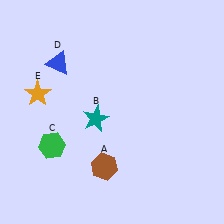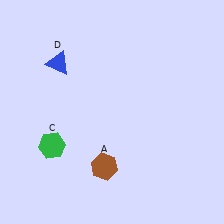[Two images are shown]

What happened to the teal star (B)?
The teal star (B) was removed in Image 2. It was in the bottom-left area of Image 1.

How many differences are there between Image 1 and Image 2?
There are 2 differences between the two images.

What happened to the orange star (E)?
The orange star (E) was removed in Image 2. It was in the top-left area of Image 1.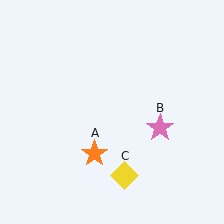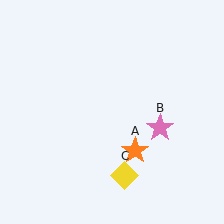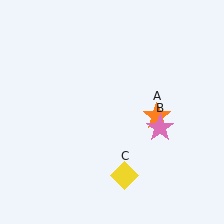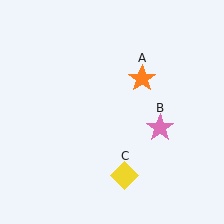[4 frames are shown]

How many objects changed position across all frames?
1 object changed position: orange star (object A).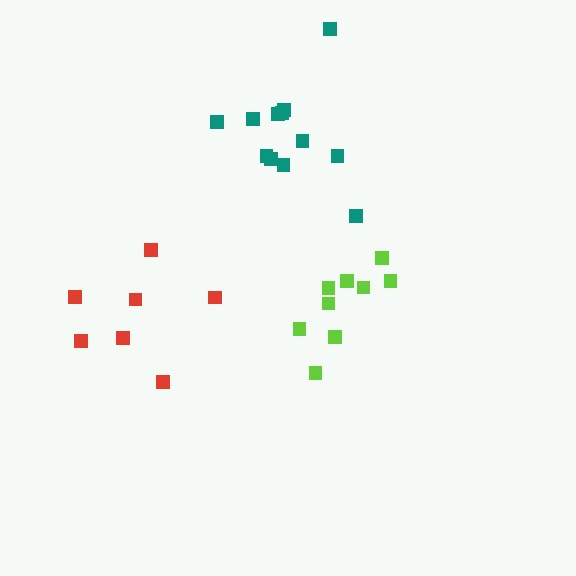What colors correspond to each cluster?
The clusters are colored: lime, teal, red.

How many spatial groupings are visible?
There are 3 spatial groupings.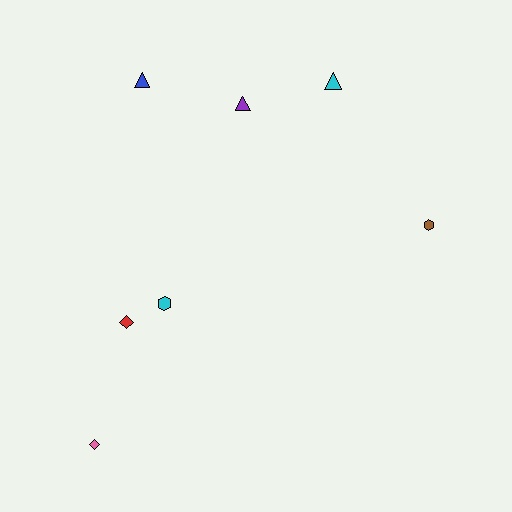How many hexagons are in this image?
There are 2 hexagons.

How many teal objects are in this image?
There are no teal objects.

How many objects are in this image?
There are 7 objects.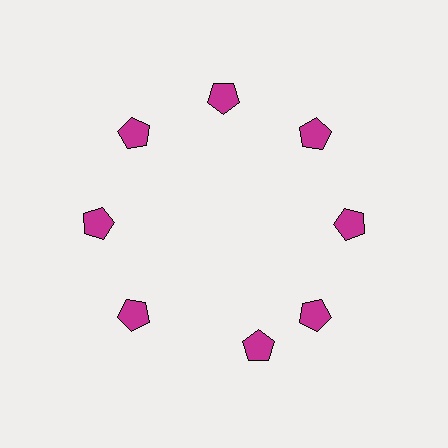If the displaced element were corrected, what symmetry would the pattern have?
It would have 8-fold rotational symmetry — the pattern would map onto itself every 45 degrees.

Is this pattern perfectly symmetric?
No. The 8 magenta pentagons are arranged in a ring, but one element near the 6 o'clock position is rotated out of alignment along the ring, breaking the 8-fold rotational symmetry.